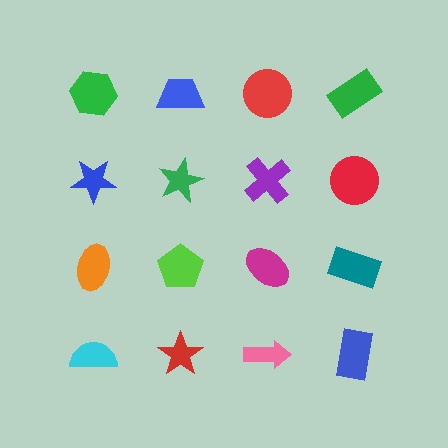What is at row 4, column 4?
A blue rectangle.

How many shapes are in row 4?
4 shapes.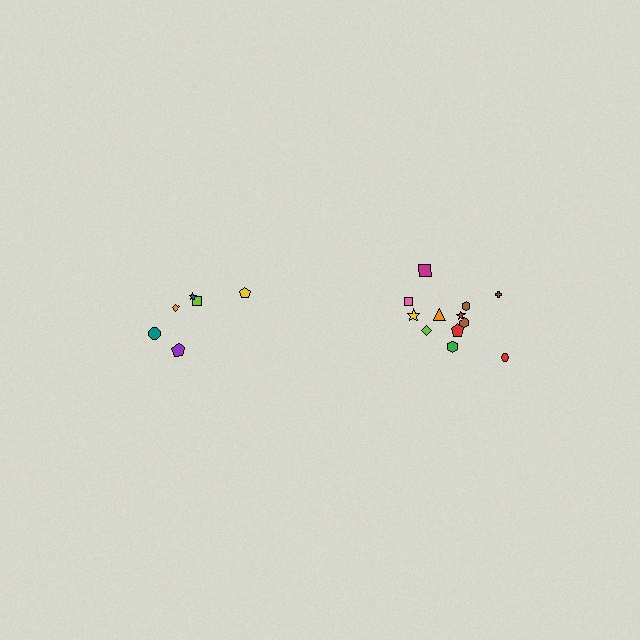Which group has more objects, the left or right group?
The right group.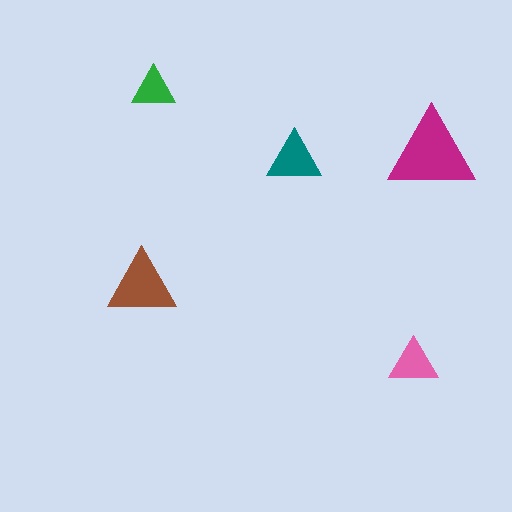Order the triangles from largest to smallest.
the magenta one, the brown one, the teal one, the pink one, the green one.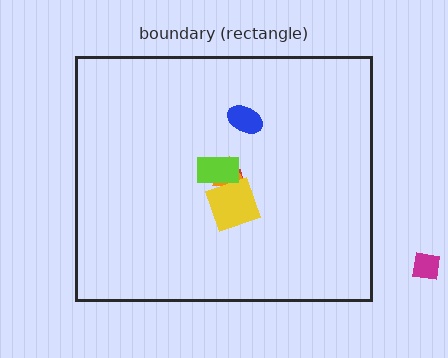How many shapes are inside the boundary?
5 inside, 1 outside.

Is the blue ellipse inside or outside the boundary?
Inside.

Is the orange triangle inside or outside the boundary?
Inside.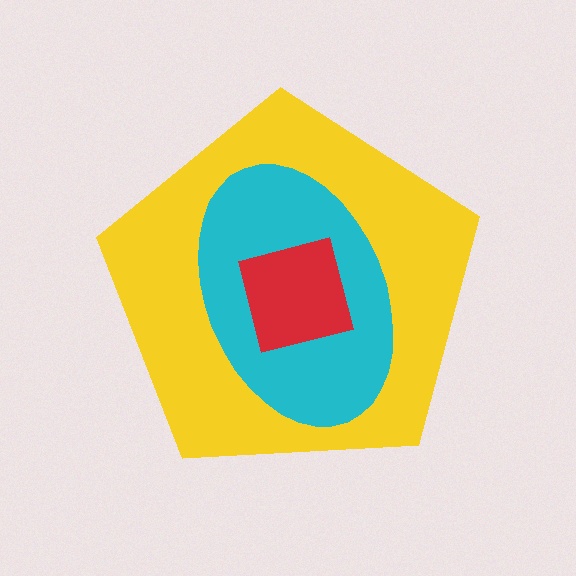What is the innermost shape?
The red square.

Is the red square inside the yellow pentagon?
Yes.